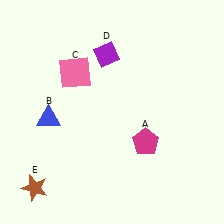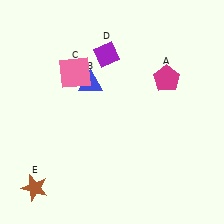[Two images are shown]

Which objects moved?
The objects that moved are: the magenta pentagon (A), the blue triangle (B).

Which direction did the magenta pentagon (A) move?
The magenta pentagon (A) moved up.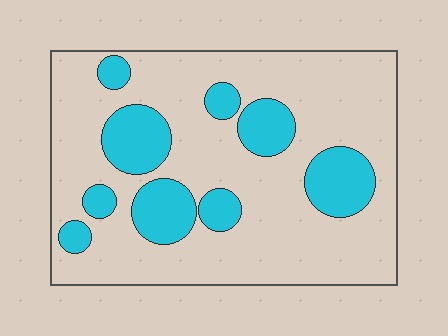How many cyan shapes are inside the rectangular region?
9.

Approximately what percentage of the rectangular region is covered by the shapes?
Approximately 25%.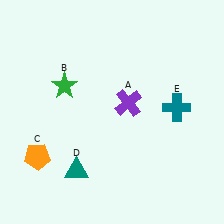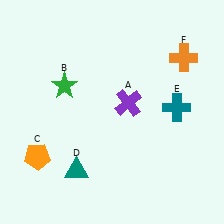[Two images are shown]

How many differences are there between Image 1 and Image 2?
There is 1 difference between the two images.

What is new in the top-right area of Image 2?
An orange cross (F) was added in the top-right area of Image 2.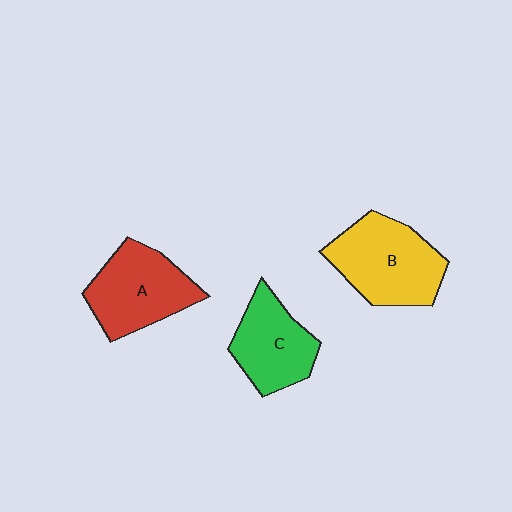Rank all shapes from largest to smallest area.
From largest to smallest: B (yellow), A (red), C (green).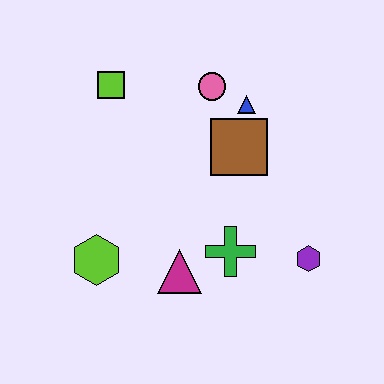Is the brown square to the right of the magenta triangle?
Yes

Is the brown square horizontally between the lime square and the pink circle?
No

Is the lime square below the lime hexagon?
No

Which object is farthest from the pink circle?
The lime hexagon is farthest from the pink circle.